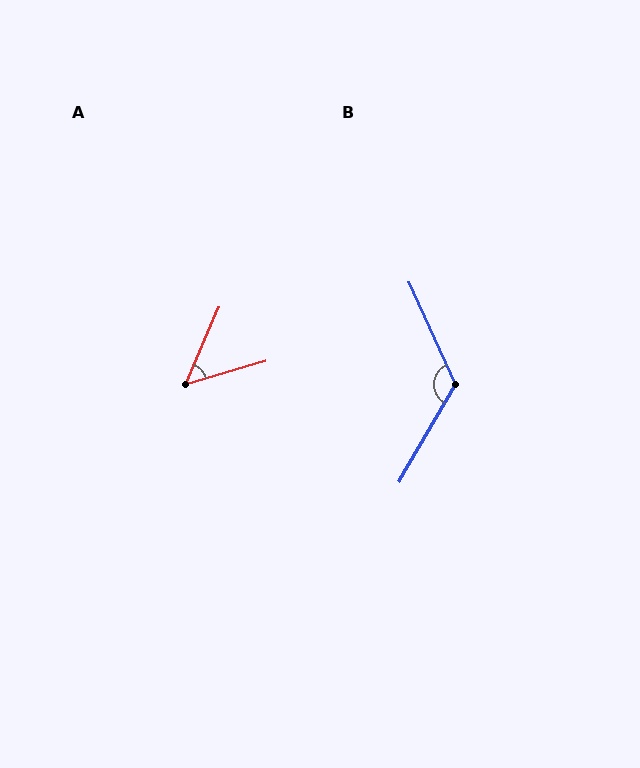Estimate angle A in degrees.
Approximately 50 degrees.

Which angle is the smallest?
A, at approximately 50 degrees.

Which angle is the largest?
B, at approximately 125 degrees.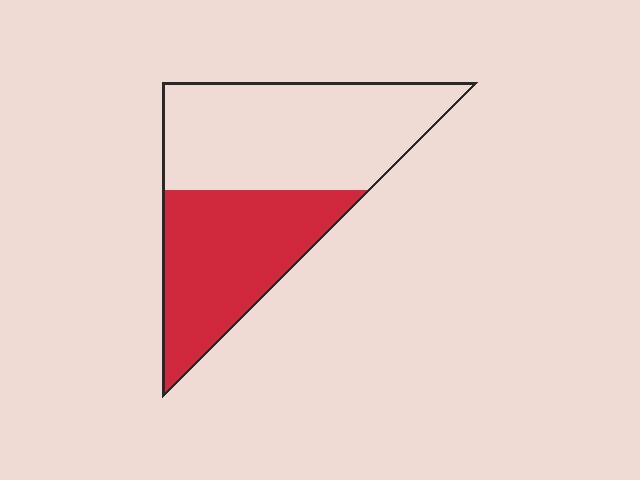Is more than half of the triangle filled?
No.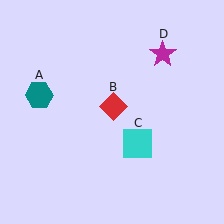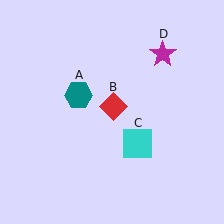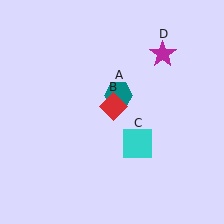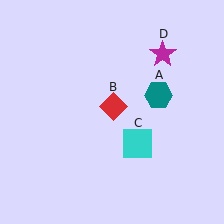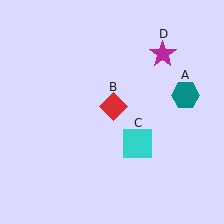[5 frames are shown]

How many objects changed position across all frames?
1 object changed position: teal hexagon (object A).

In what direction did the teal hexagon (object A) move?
The teal hexagon (object A) moved right.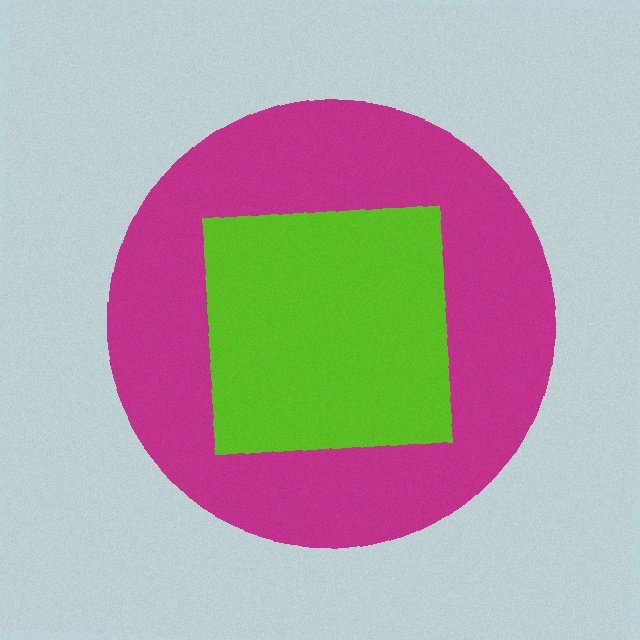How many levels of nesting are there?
2.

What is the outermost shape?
The magenta circle.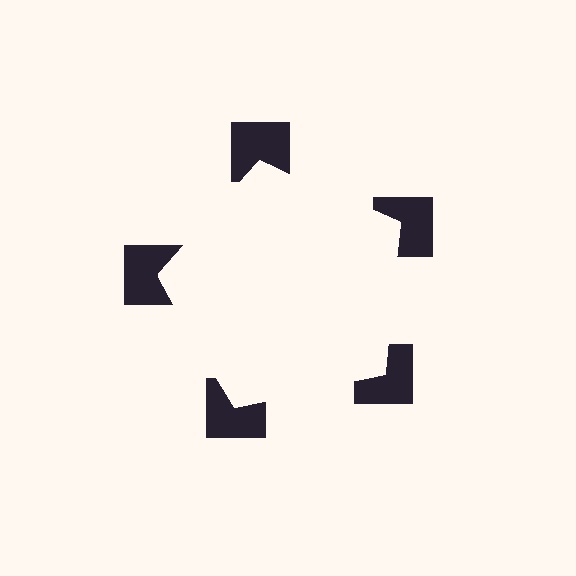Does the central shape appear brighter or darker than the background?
It typically appears slightly brighter than the background, even though no actual brightness change is drawn.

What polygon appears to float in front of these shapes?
An illusory pentagon — its edges are inferred from the aligned wedge cuts in the notched squares, not physically drawn.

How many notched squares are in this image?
There are 5 — one at each vertex of the illusory pentagon.